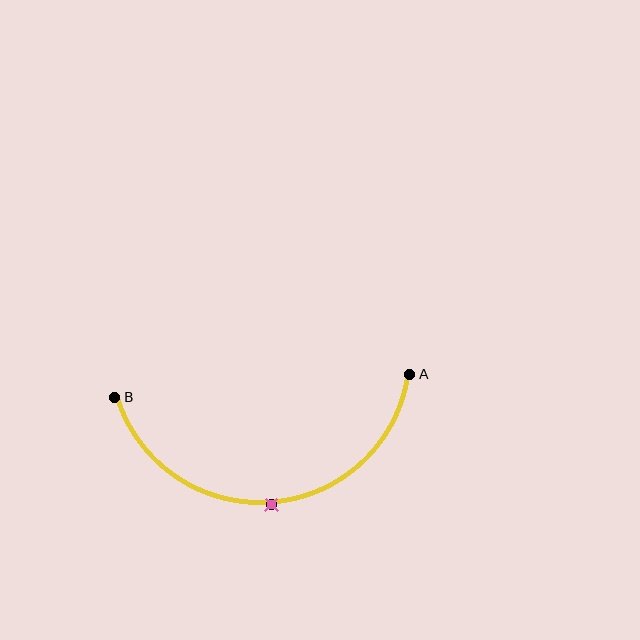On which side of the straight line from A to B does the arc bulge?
The arc bulges below the straight line connecting A and B.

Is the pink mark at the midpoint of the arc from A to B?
Yes. The pink mark lies on the arc at equal arc-length from both A and B — it is the arc midpoint.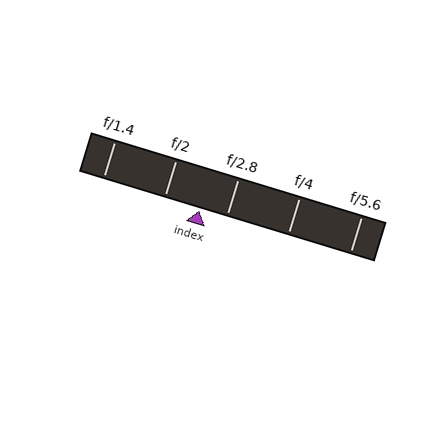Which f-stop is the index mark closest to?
The index mark is closest to f/2.8.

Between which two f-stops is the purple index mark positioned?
The index mark is between f/2 and f/2.8.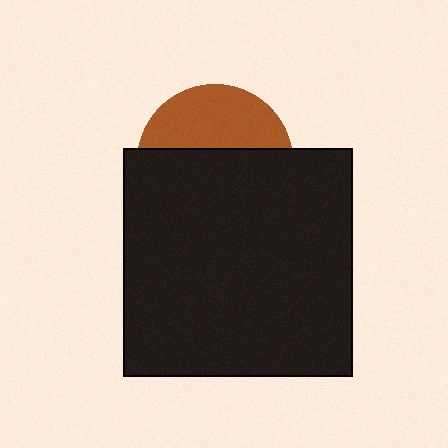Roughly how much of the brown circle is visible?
A small part of it is visible (roughly 39%).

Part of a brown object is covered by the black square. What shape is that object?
It is a circle.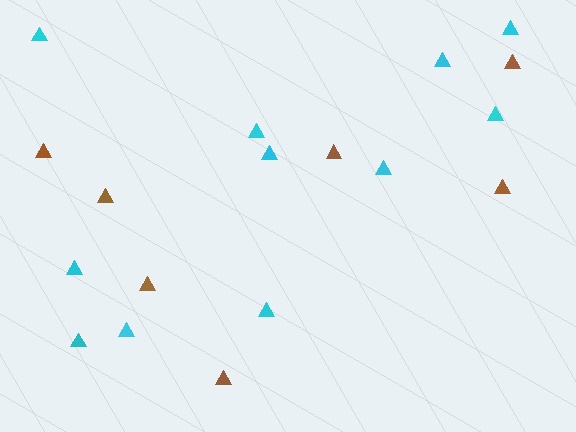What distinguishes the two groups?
There are 2 groups: one group of cyan triangles (11) and one group of brown triangles (7).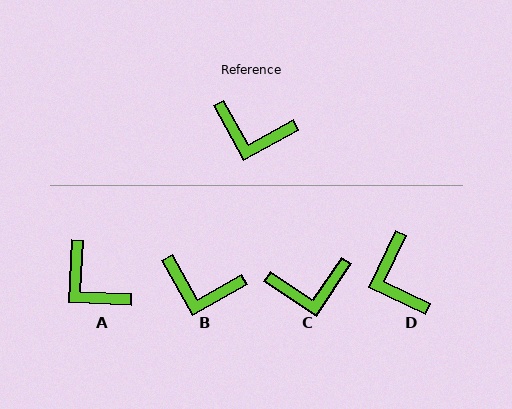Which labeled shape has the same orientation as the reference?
B.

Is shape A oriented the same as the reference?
No, it is off by about 32 degrees.